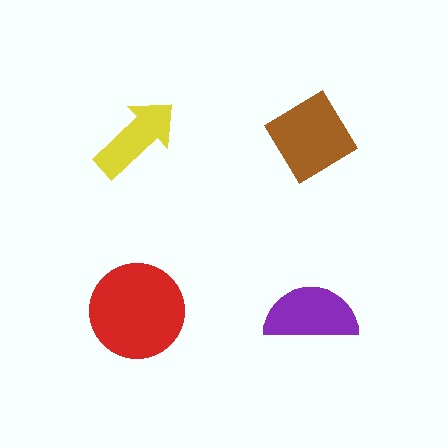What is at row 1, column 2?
A brown diamond.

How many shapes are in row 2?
2 shapes.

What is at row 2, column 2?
A purple semicircle.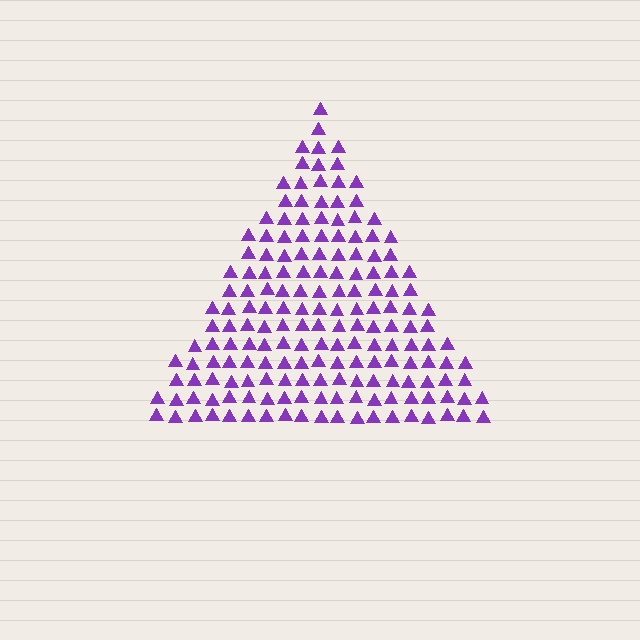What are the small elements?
The small elements are triangles.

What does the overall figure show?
The overall figure shows a triangle.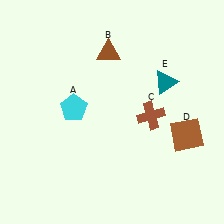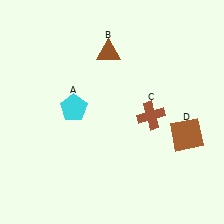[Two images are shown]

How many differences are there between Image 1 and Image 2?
There is 1 difference between the two images.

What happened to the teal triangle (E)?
The teal triangle (E) was removed in Image 2. It was in the top-right area of Image 1.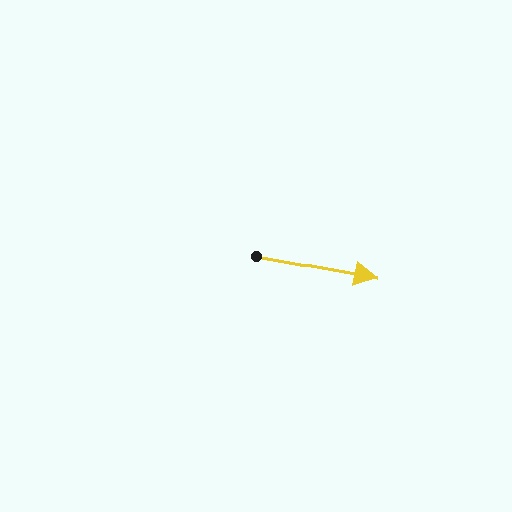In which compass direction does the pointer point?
East.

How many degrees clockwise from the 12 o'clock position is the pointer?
Approximately 101 degrees.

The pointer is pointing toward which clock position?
Roughly 3 o'clock.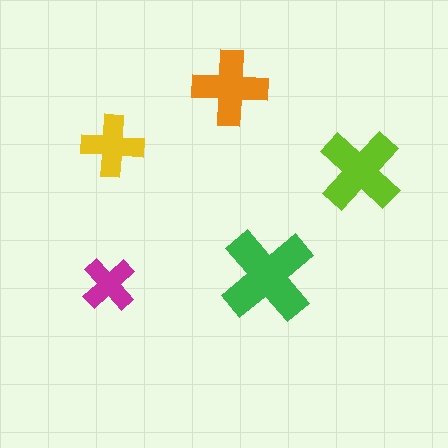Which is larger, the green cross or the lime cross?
The green one.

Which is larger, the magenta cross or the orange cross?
The orange one.